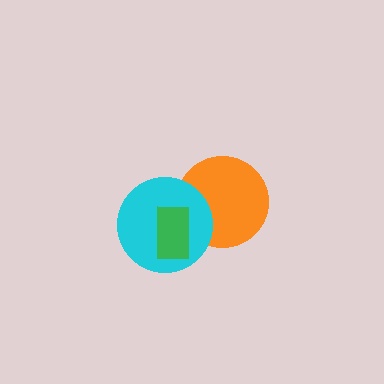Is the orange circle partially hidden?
Yes, it is partially covered by another shape.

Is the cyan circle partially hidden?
Yes, it is partially covered by another shape.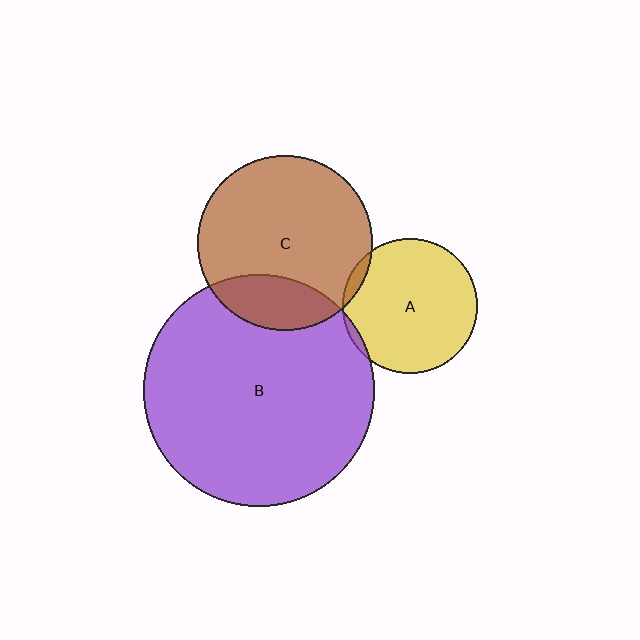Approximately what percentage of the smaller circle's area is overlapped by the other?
Approximately 5%.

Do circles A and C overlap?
Yes.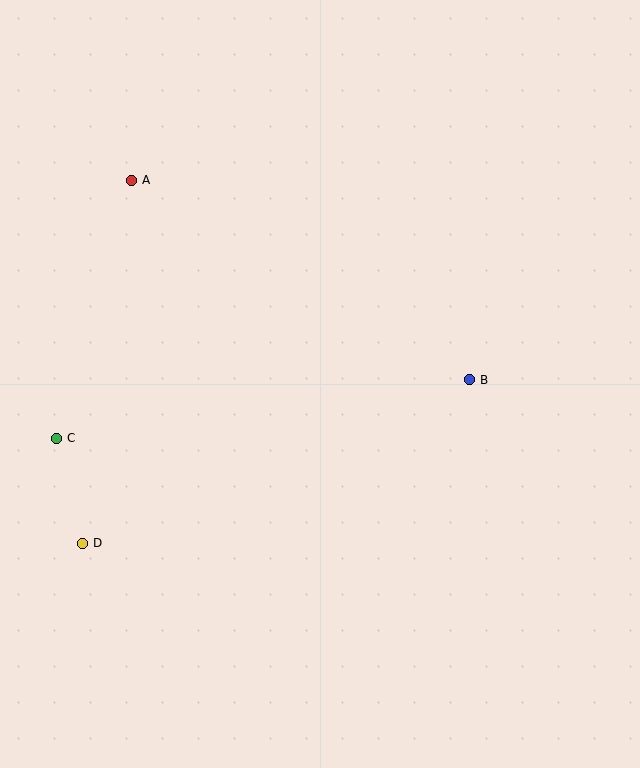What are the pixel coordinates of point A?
Point A is at (131, 180).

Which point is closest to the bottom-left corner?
Point D is closest to the bottom-left corner.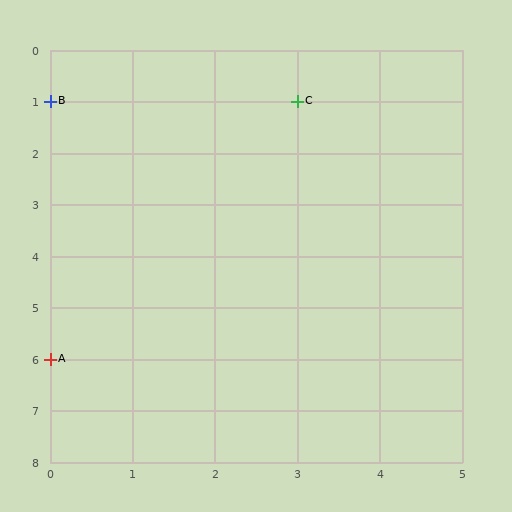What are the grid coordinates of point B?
Point B is at grid coordinates (0, 1).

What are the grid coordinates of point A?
Point A is at grid coordinates (0, 6).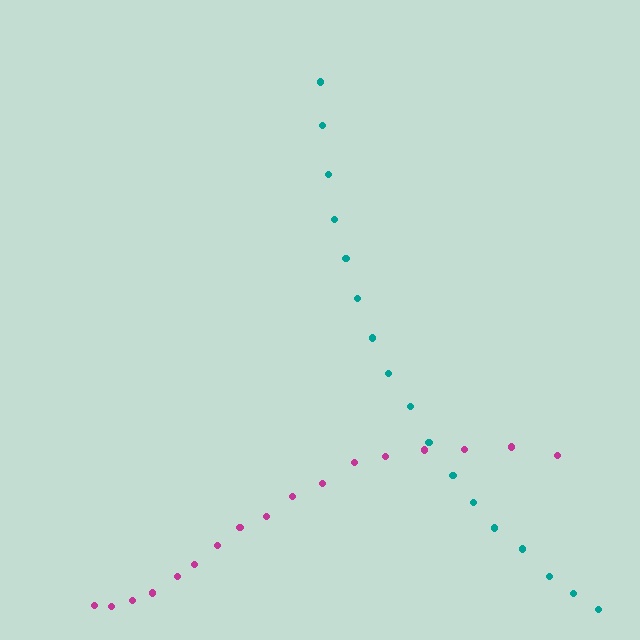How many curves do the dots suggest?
There are 2 distinct paths.